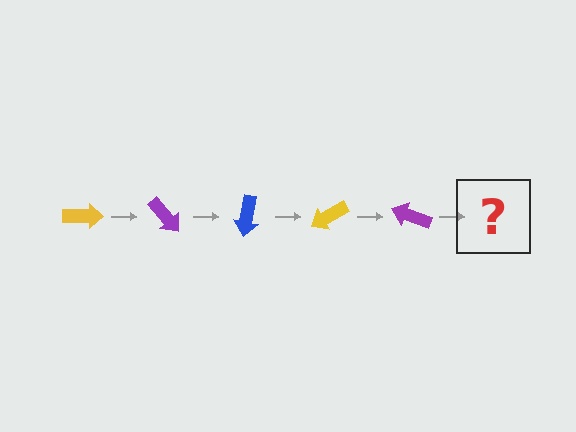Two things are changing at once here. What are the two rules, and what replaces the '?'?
The two rules are that it rotates 50 degrees each step and the color cycles through yellow, purple, and blue. The '?' should be a blue arrow, rotated 250 degrees from the start.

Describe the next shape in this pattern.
It should be a blue arrow, rotated 250 degrees from the start.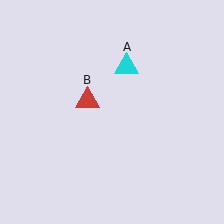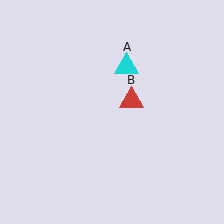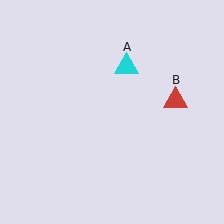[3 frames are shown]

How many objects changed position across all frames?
1 object changed position: red triangle (object B).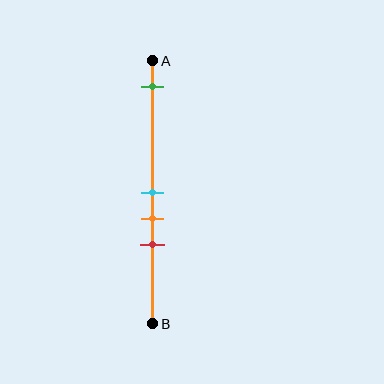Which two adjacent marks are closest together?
The cyan and orange marks are the closest adjacent pair.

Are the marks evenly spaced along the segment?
No, the marks are not evenly spaced.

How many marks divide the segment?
There are 4 marks dividing the segment.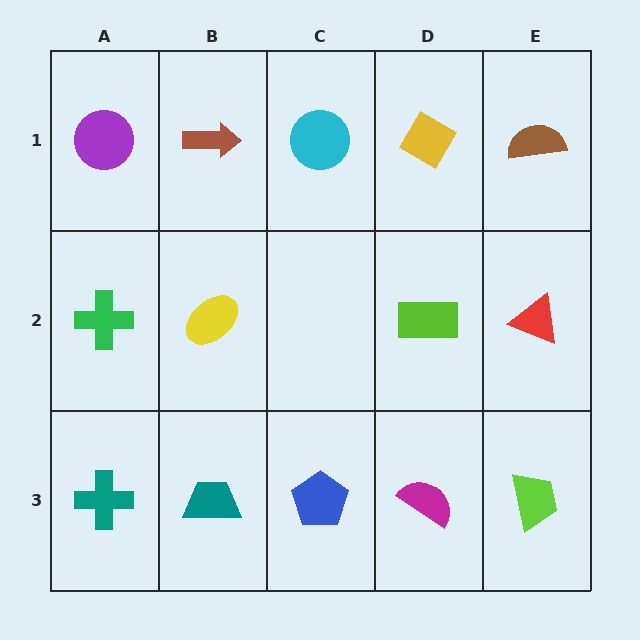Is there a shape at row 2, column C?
No, that cell is empty.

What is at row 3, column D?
A magenta semicircle.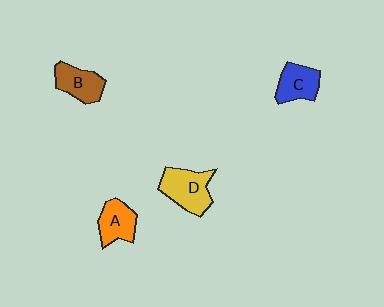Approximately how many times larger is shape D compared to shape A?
Approximately 1.3 times.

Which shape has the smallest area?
Shape C (blue).